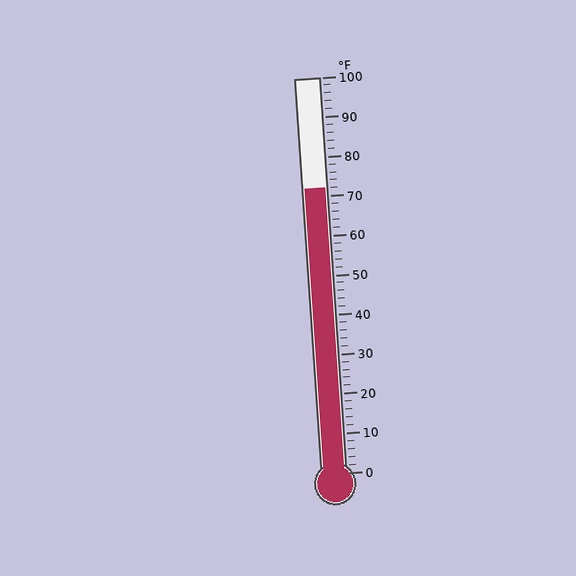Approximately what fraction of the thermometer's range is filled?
The thermometer is filled to approximately 70% of its range.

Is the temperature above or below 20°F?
The temperature is above 20°F.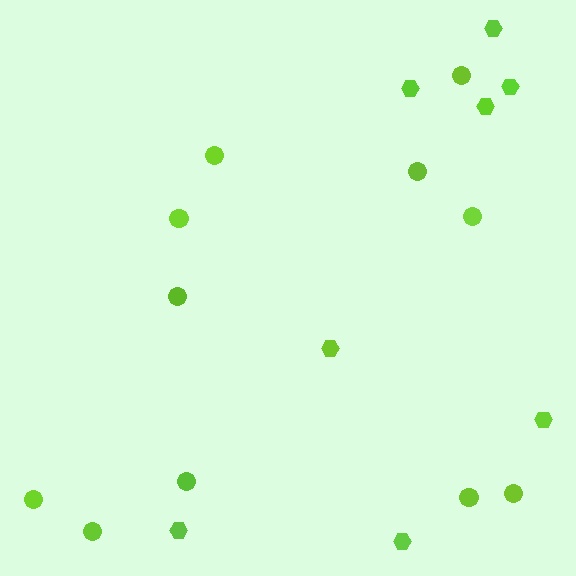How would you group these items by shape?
There are 2 groups: one group of circles (11) and one group of hexagons (8).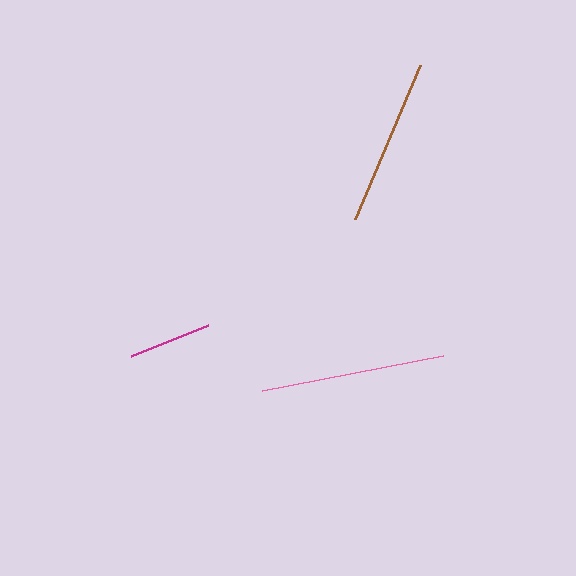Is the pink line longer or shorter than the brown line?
The pink line is longer than the brown line.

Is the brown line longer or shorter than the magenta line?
The brown line is longer than the magenta line.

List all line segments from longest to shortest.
From longest to shortest: pink, brown, magenta.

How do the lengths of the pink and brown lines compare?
The pink and brown lines are approximately the same length.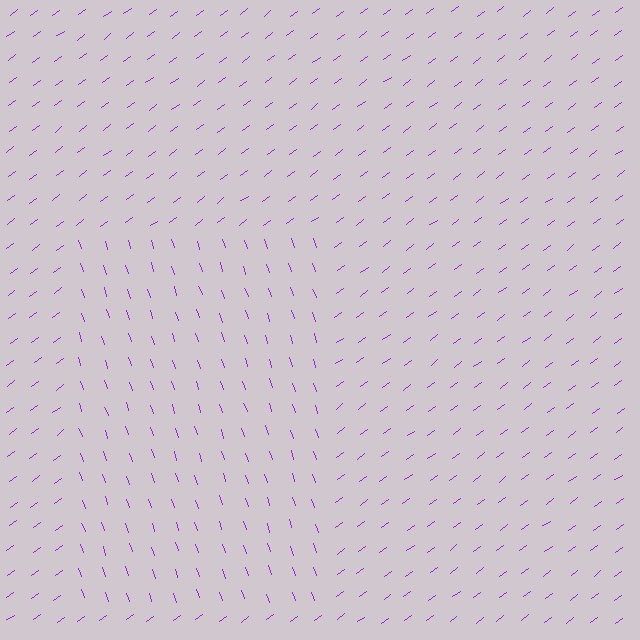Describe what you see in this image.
The image is filled with small purple line segments. A rectangle region in the image has lines oriented differently from the surrounding lines, creating a visible texture boundary.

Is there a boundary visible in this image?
Yes, there is a texture boundary formed by a change in line orientation.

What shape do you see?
I see a rectangle.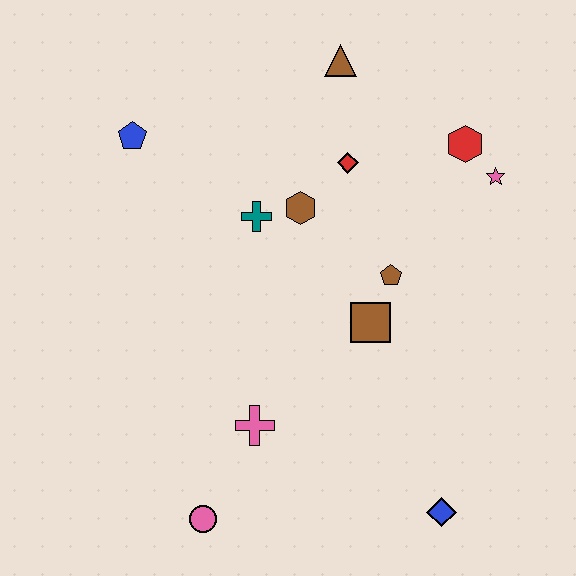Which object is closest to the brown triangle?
The red diamond is closest to the brown triangle.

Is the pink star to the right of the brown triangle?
Yes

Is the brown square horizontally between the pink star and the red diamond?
Yes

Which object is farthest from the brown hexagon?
The blue diamond is farthest from the brown hexagon.